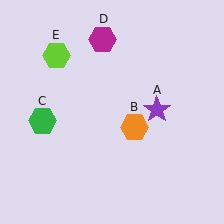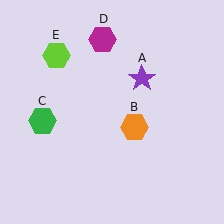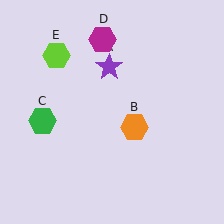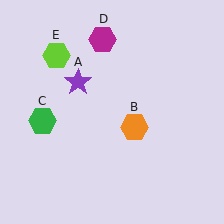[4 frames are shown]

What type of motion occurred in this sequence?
The purple star (object A) rotated counterclockwise around the center of the scene.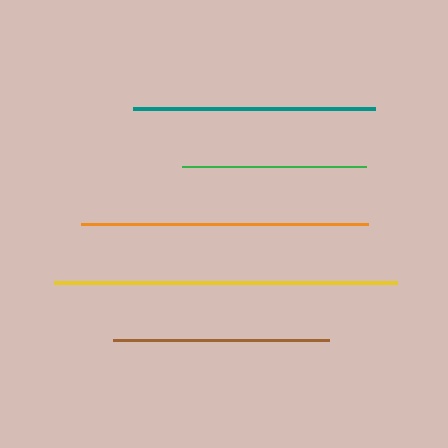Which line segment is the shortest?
The green line is the shortest at approximately 183 pixels.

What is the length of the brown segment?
The brown segment is approximately 216 pixels long.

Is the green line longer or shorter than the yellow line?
The yellow line is longer than the green line.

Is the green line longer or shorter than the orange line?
The orange line is longer than the green line.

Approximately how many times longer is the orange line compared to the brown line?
The orange line is approximately 1.3 times the length of the brown line.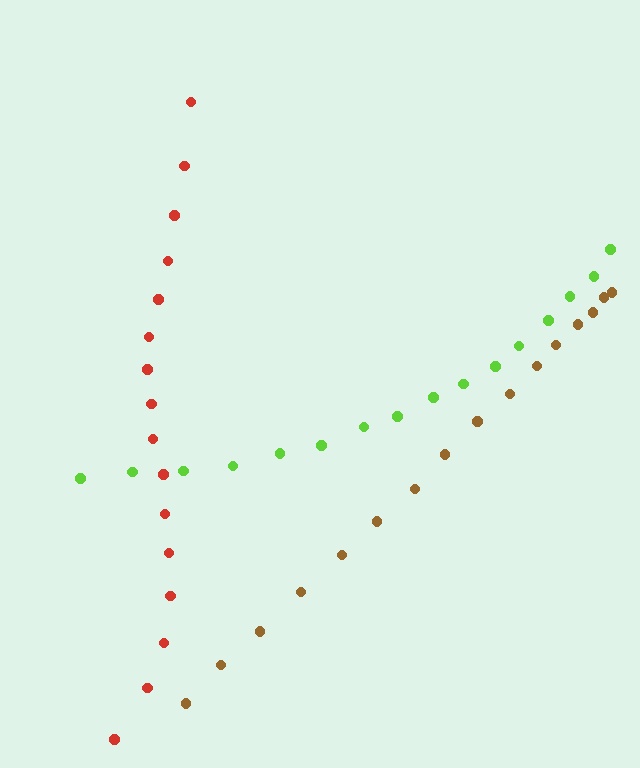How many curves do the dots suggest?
There are 3 distinct paths.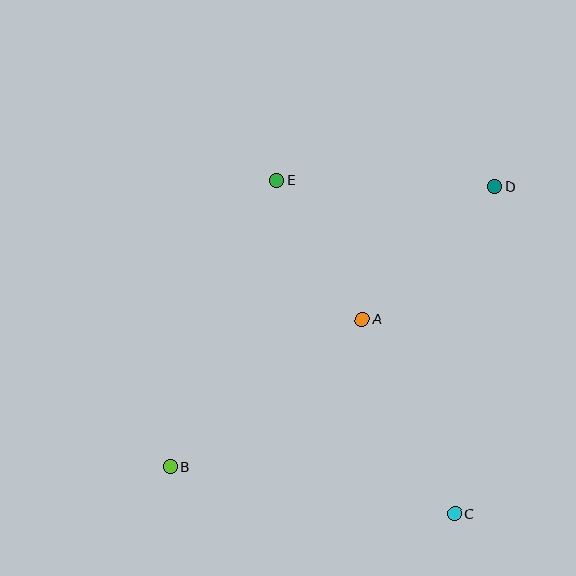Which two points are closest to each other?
Points A and E are closest to each other.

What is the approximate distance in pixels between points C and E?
The distance between C and E is approximately 378 pixels.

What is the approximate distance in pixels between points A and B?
The distance between A and B is approximately 242 pixels.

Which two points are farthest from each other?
Points B and D are farthest from each other.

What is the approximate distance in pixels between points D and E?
The distance between D and E is approximately 218 pixels.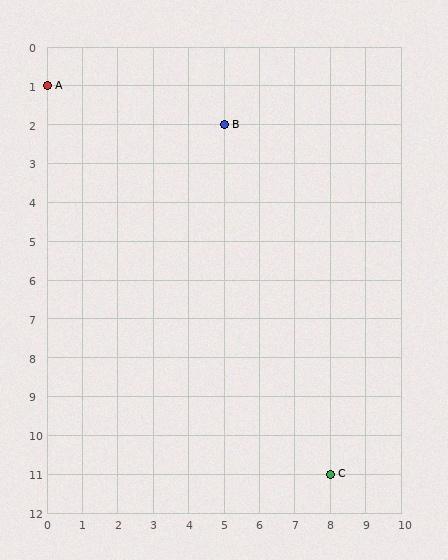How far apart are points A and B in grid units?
Points A and B are 5 columns and 1 row apart (about 5.1 grid units diagonally).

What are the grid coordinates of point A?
Point A is at grid coordinates (0, 1).